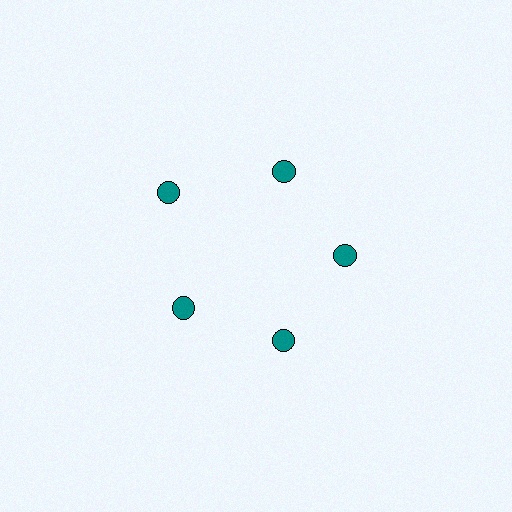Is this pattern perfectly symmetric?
No. The 5 teal circles are arranged in a ring, but one element near the 10 o'clock position is pushed outward from the center, breaking the 5-fold rotational symmetry.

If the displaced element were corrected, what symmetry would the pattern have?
It would have 5-fold rotational symmetry — the pattern would map onto itself every 72 degrees.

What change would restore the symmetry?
The symmetry would be restored by moving it inward, back onto the ring so that all 5 circles sit at equal angles and equal distance from the center.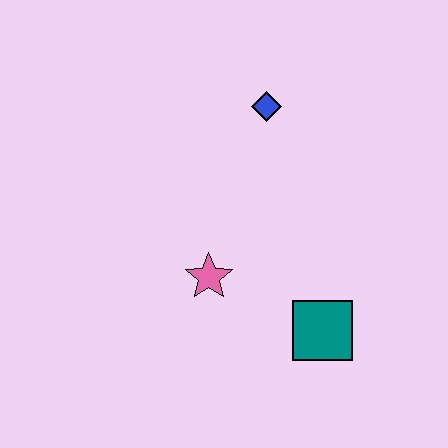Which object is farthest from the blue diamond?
The teal square is farthest from the blue diamond.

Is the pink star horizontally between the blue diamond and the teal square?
No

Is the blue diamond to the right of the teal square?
No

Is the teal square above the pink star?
No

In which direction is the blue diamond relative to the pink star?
The blue diamond is above the pink star.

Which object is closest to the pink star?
The teal square is closest to the pink star.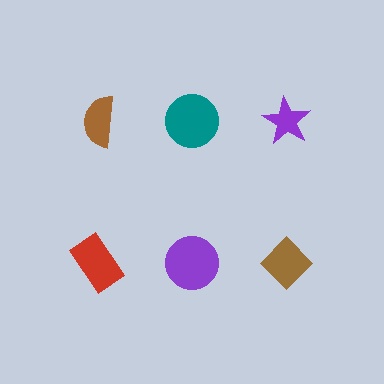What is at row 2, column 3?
A brown diamond.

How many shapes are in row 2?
3 shapes.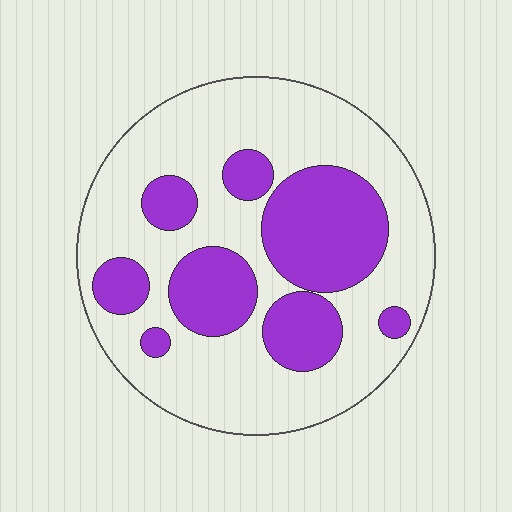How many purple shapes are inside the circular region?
8.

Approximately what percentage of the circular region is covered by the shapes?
Approximately 35%.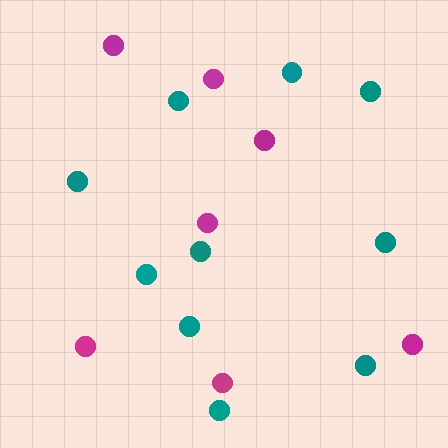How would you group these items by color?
There are 2 groups: one group of magenta circles (7) and one group of teal circles (10).